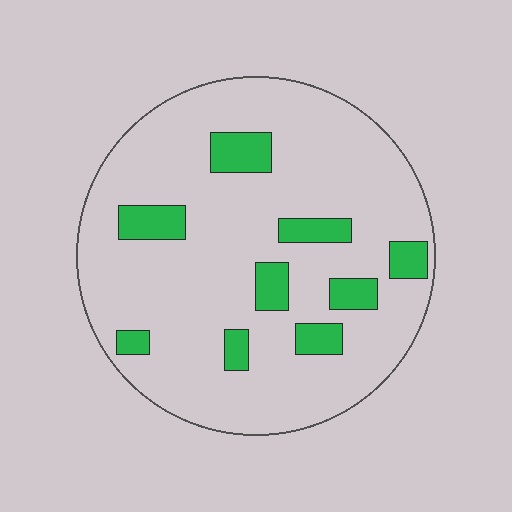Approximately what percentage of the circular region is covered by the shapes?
Approximately 15%.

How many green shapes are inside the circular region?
9.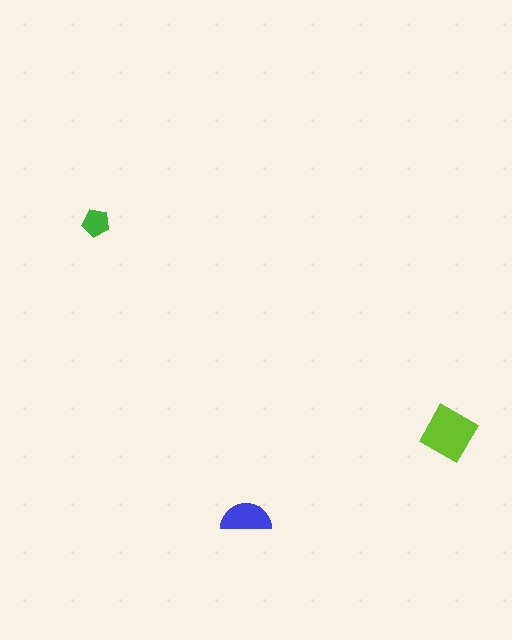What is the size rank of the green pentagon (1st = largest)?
3rd.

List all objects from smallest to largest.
The green pentagon, the blue semicircle, the lime square.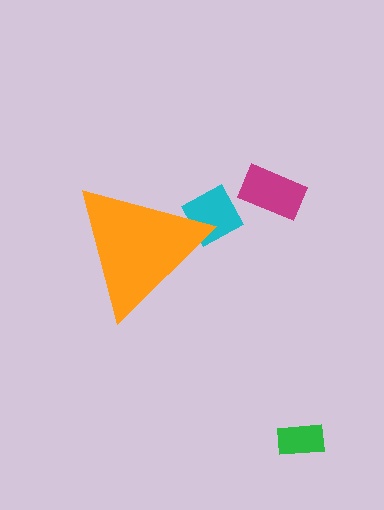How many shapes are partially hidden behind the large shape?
1 shape is partially hidden.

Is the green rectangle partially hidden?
No, the green rectangle is fully visible.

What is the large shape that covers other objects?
An orange triangle.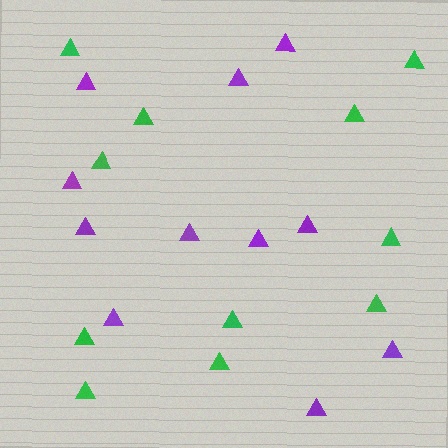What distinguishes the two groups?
There are 2 groups: one group of purple triangles (11) and one group of green triangles (11).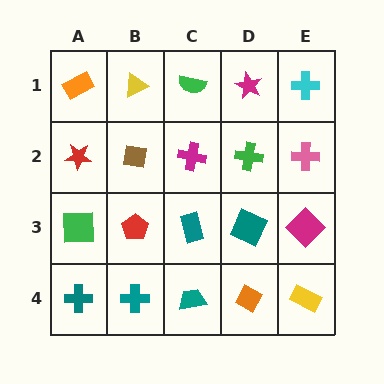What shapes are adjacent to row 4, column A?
A green square (row 3, column A), a teal cross (row 4, column B).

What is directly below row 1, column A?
A red star.